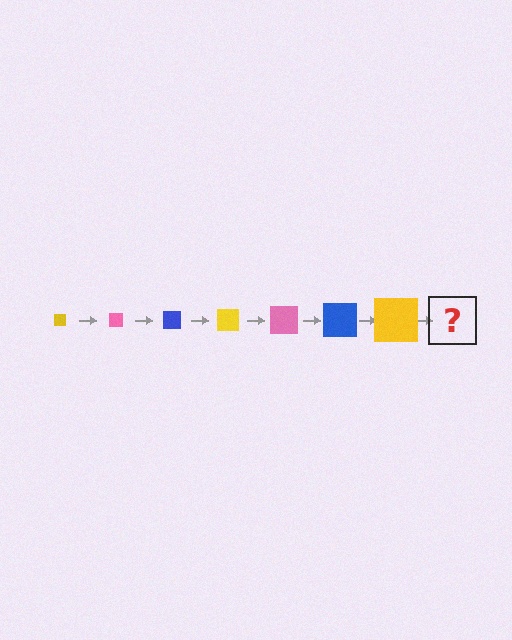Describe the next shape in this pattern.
It should be a pink square, larger than the previous one.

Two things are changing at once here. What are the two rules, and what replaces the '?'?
The two rules are that the square grows larger each step and the color cycles through yellow, pink, and blue. The '?' should be a pink square, larger than the previous one.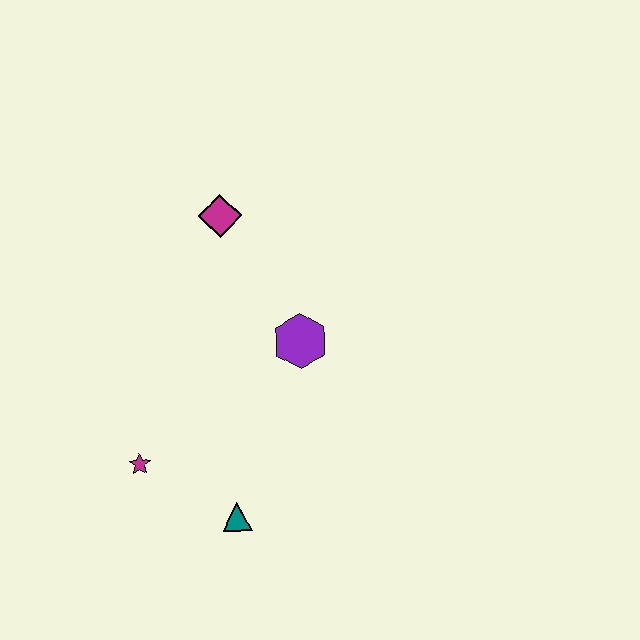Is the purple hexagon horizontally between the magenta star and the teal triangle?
No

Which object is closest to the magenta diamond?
The purple hexagon is closest to the magenta diamond.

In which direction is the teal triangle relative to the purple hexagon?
The teal triangle is below the purple hexagon.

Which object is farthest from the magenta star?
The magenta diamond is farthest from the magenta star.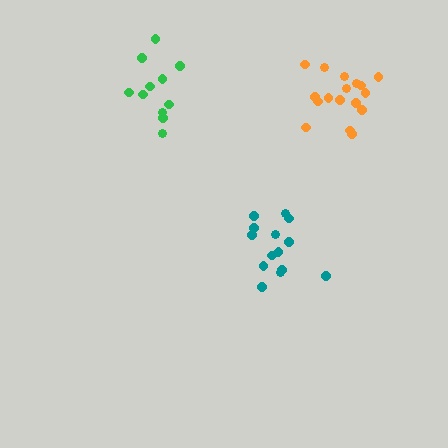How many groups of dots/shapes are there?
There are 3 groups.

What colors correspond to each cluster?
The clusters are colored: green, teal, orange.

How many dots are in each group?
Group 1: 11 dots, Group 2: 14 dots, Group 3: 17 dots (42 total).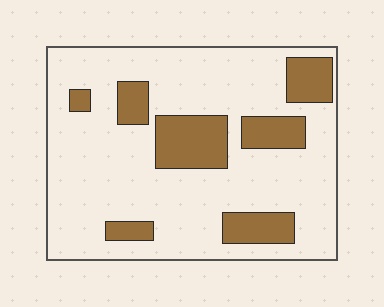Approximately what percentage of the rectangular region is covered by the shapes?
Approximately 20%.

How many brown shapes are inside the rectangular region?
7.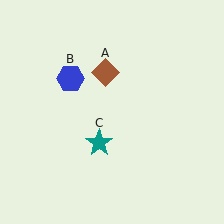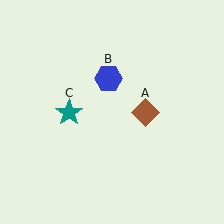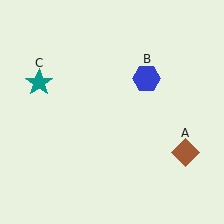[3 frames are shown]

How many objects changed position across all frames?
3 objects changed position: brown diamond (object A), blue hexagon (object B), teal star (object C).